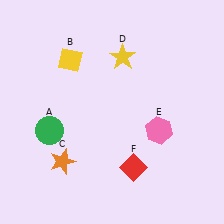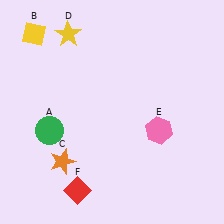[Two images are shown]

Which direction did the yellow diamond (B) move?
The yellow diamond (B) moved left.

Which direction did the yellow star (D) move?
The yellow star (D) moved left.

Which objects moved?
The objects that moved are: the yellow diamond (B), the yellow star (D), the red diamond (F).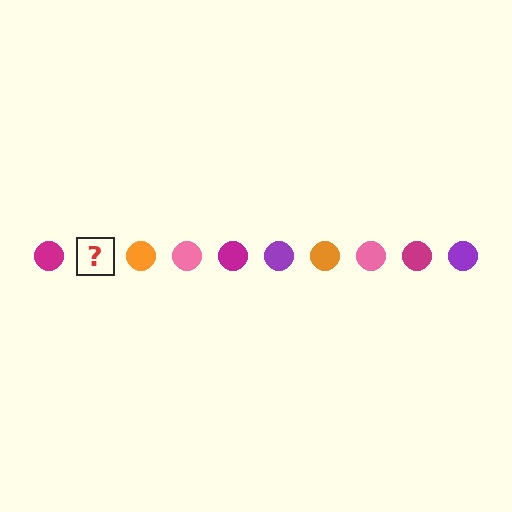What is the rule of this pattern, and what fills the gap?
The rule is that the pattern cycles through magenta, purple, orange, pink circles. The gap should be filled with a purple circle.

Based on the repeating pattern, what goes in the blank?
The blank should be a purple circle.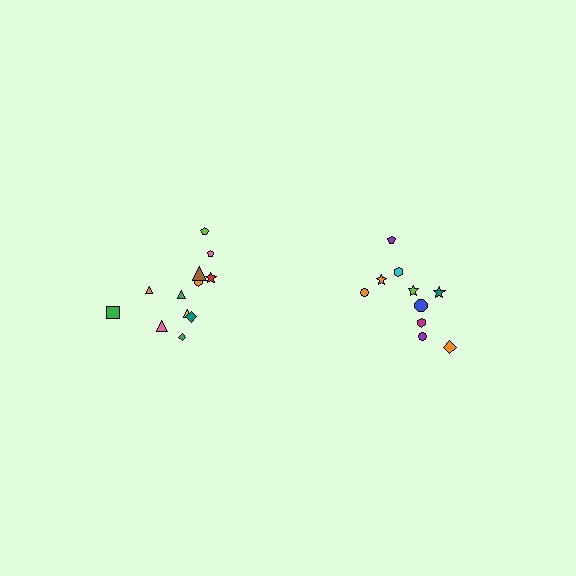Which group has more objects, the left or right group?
The left group.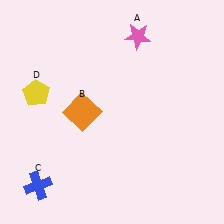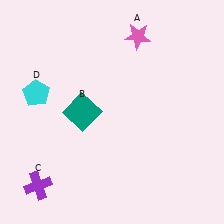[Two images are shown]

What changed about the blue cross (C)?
In Image 1, C is blue. In Image 2, it changed to purple.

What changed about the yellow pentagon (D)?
In Image 1, D is yellow. In Image 2, it changed to cyan.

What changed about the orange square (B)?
In Image 1, B is orange. In Image 2, it changed to teal.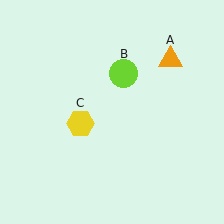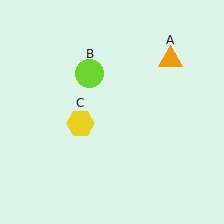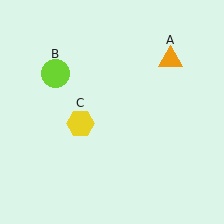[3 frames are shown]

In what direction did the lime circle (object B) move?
The lime circle (object B) moved left.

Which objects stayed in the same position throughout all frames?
Orange triangle (object A) and yellow hexagon (object C) remained stationary.